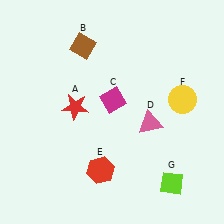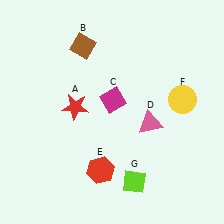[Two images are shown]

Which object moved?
The lime diamond (G) moved left.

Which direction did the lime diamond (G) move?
The lime diamond (G) moved left.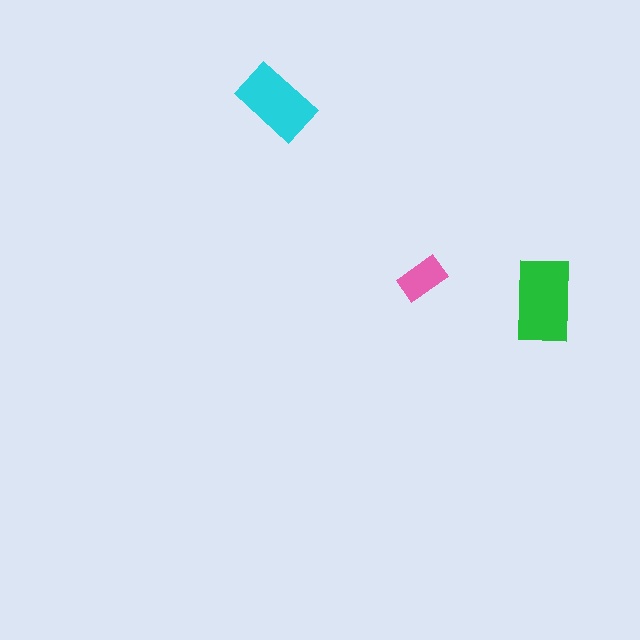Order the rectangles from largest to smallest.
the green one, the cyan one, the pink one.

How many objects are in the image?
There are 3 objects in the image.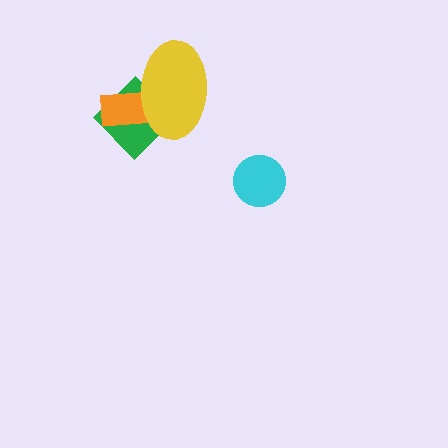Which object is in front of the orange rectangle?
The yellow ellipse is in front of the orange rectangle.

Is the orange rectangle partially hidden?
Yes, it is partially covered by another shape.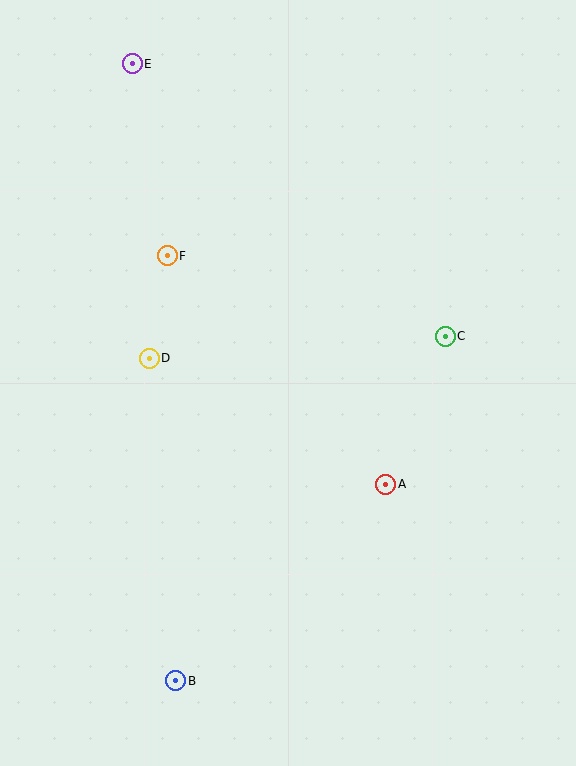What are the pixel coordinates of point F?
Point F is at (167, 256).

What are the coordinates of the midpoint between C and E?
The midpoint between C and E is at (289, 200).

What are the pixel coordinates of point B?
Point B is at (176, 681).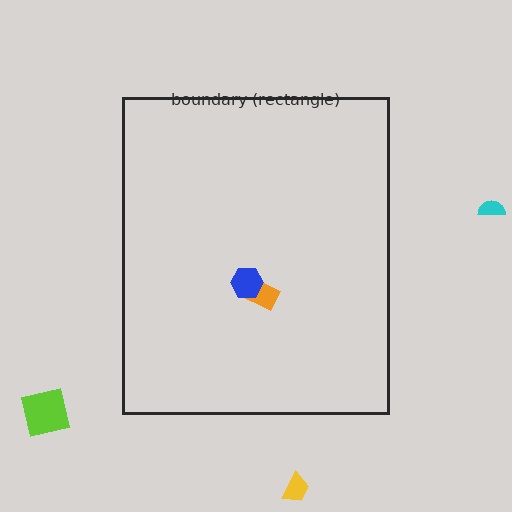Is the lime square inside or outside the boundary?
Outside.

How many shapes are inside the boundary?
2 inside, 3 outside.